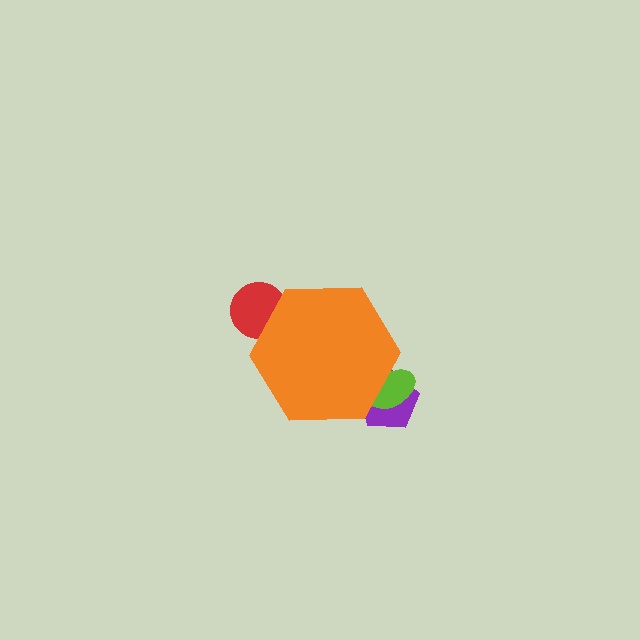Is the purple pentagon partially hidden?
Yes, the purple pentagon is partially hidden behind the orange hexagon.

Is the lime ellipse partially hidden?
Yes, the lime ellipse is partially hidden behind the orange hexagon.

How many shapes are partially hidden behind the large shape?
3 shapes are partially hidden.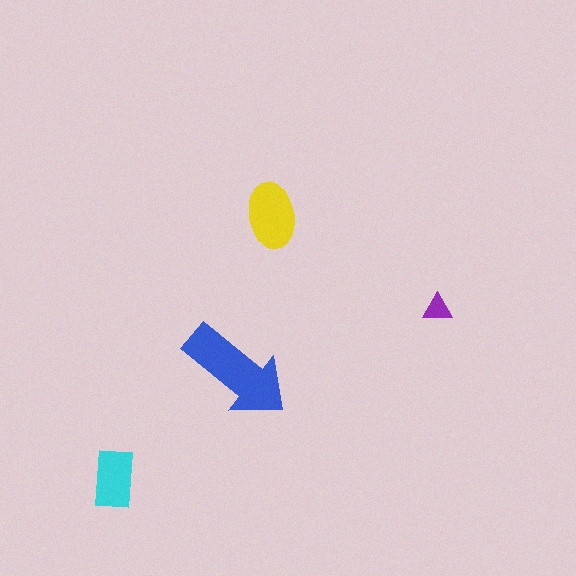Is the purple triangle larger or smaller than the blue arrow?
Smaller.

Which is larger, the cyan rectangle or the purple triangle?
The cyan rectangle.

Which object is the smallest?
The purple triangle.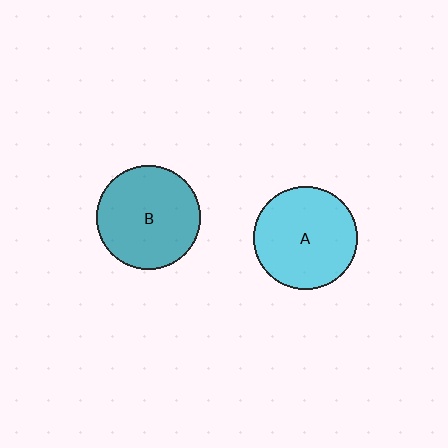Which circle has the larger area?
Circle A (cyan).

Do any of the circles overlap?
No, none of the circles overlap.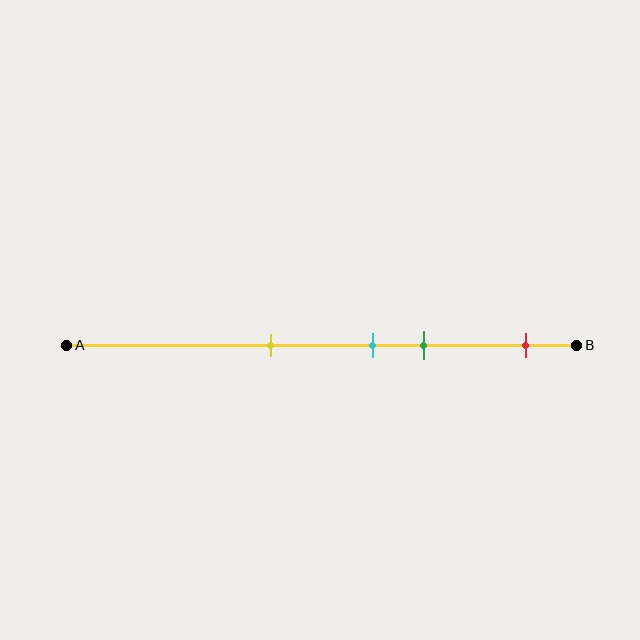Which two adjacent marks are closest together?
The cyan and green marks are the closest adjacent pair.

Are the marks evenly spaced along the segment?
No, the marks are not evenly spaced.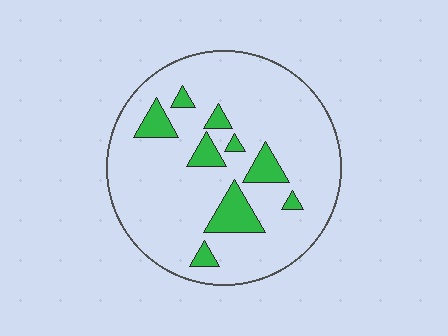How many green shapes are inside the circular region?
9.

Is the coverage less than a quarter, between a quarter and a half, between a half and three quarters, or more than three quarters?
Less than a quarter.